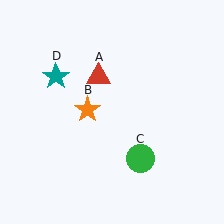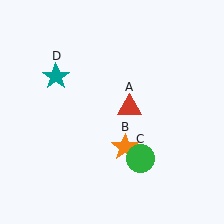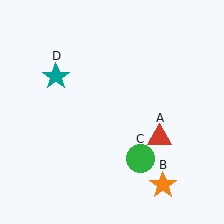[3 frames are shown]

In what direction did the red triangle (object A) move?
The red triangle (object A) moved down and to the right.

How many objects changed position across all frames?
2 objects changed position: red triangle (object A), orange star (object B).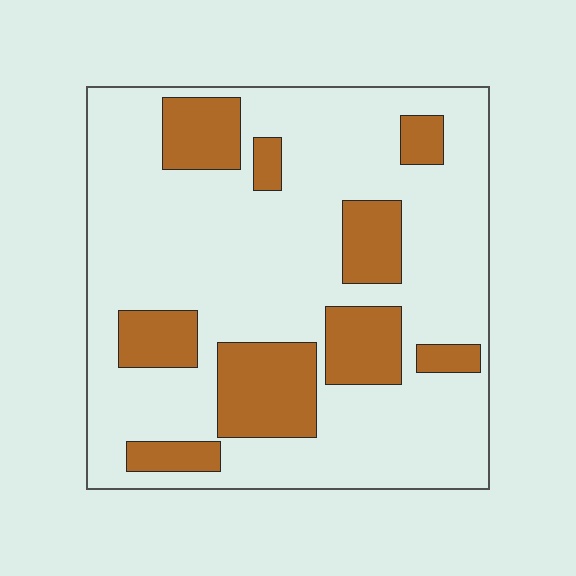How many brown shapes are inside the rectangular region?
9.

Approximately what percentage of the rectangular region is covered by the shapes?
Approximately 25%.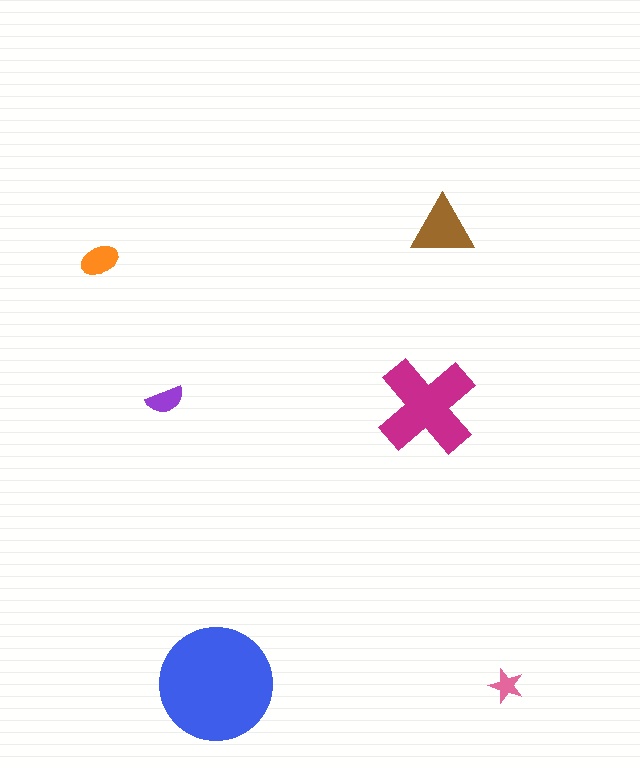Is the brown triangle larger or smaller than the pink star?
Larger.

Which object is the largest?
The blue circle.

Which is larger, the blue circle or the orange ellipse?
The blue circle.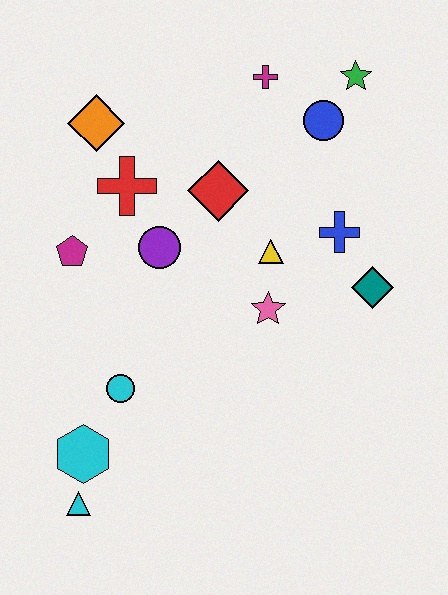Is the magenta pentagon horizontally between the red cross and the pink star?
No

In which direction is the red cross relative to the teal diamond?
The red cross is to the left of the teal diamond.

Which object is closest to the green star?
The blue circle is closest to the green star.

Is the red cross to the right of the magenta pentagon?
Yes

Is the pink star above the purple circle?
No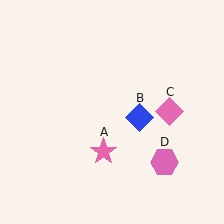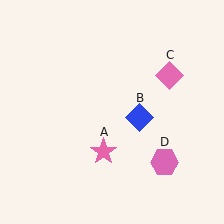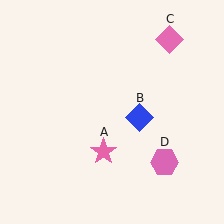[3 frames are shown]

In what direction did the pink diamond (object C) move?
The pink diamond (object C) moved up.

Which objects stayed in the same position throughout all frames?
Pink star (object A) and blue diamond (object B) and pink hexagon (object D) remained stationary.